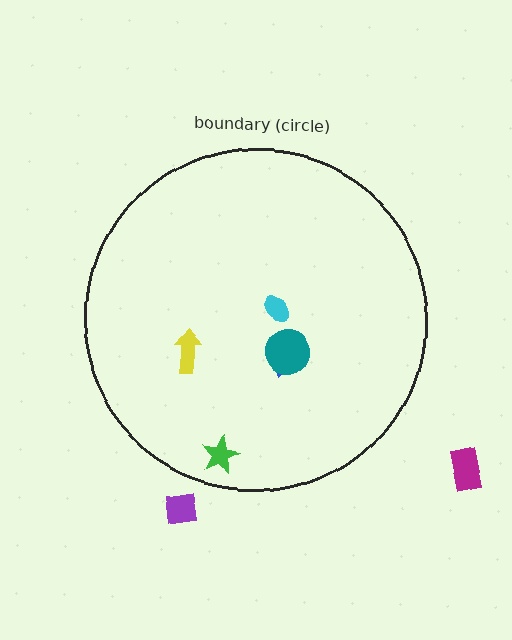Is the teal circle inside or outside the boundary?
Inside.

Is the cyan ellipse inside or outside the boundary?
Inside.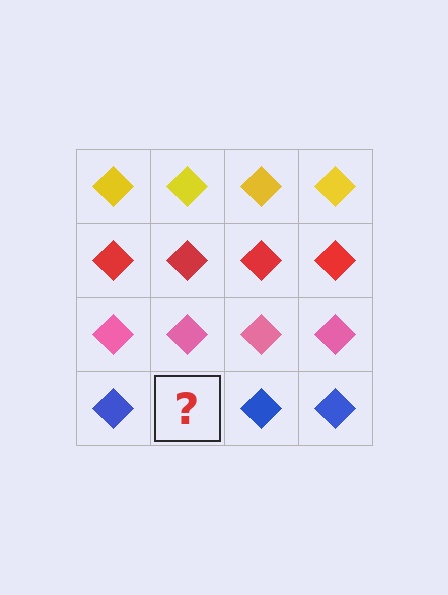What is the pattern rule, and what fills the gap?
The rule is that each row has a consistent color. The gap should be filled with a blue diamond.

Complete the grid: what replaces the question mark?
The question mark should be replaced with a blue diamond.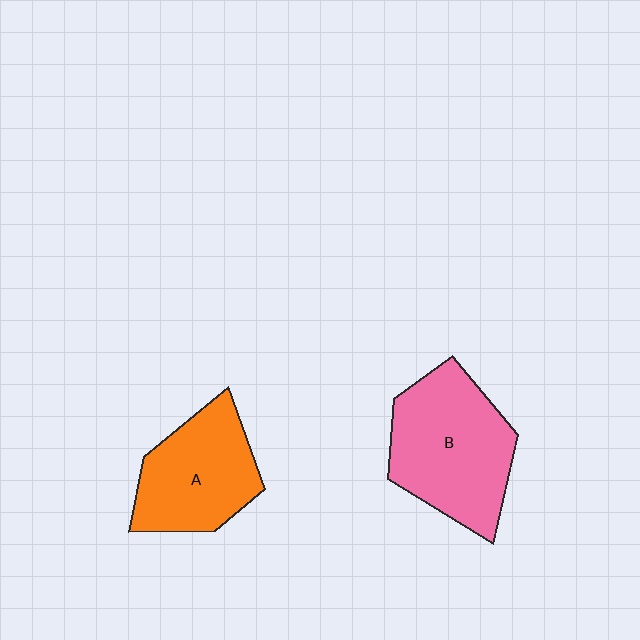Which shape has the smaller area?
Shape A (orange).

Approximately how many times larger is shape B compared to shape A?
Approximately 1.3 times.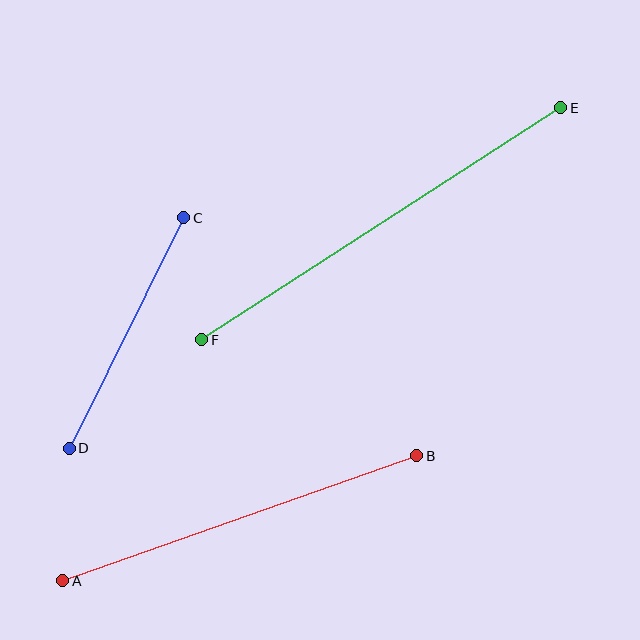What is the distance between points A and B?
The distance is approximately 375 pixels.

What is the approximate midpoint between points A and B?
The midpoint is at approximately (240, 518) pixels.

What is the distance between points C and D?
The distance is approximately 257 pixels.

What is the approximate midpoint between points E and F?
The midpoint is at approximately (381, 224) pixels.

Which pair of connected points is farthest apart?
Points E and F are farthest apart.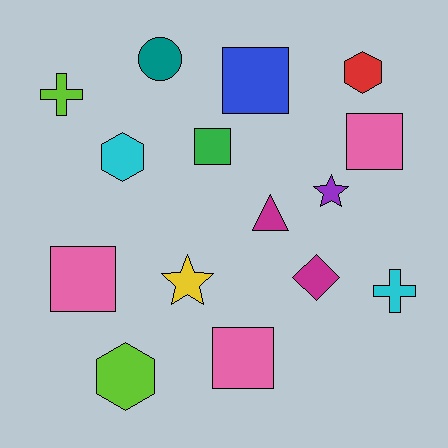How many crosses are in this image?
There are 2 crosses.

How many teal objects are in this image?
There is 1 teal object.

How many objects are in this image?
There are 15 objects.